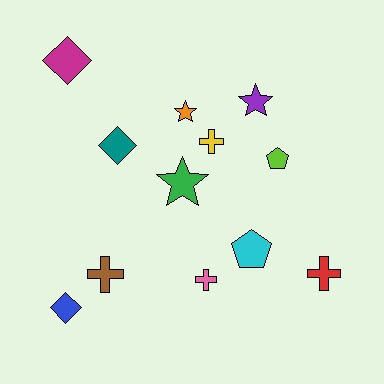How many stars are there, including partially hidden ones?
There are 3 stars.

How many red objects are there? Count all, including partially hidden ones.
There is 1 red object.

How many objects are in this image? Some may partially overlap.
There are 12 objects.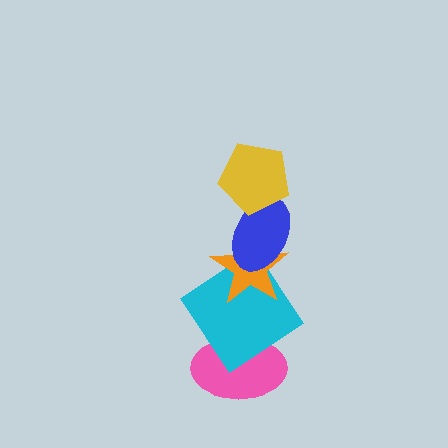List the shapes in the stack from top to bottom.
From top to bottom: the yellow pentagon, the blue ellipse, the orange star, the cyan diamond, the pink ellipse.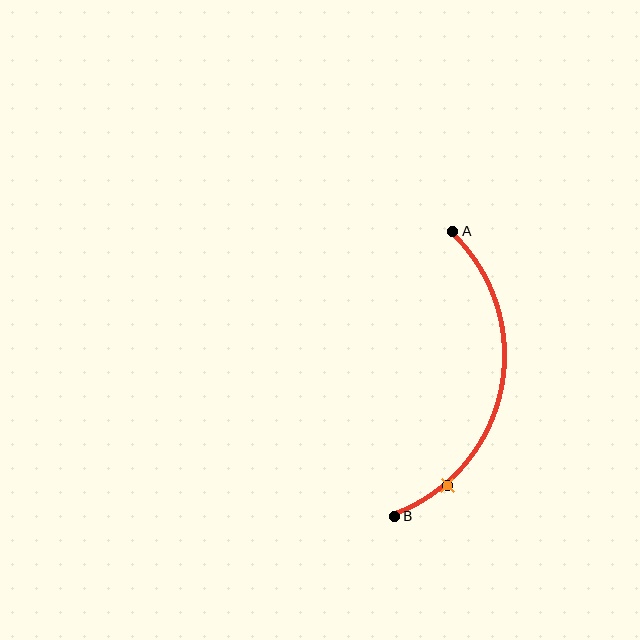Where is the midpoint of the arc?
The arc midpoint is the point on the curve farthest from the straight line joining A and B. It sits to the right of that line.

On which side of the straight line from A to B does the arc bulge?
The arc bulges to the right of the straight line connecting A and B.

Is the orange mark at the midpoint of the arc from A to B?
No. The orange mark lies on the arc but is closer to endpoint B. The arc midpoint would be at the point on the curve equidistant along the arc from both A and B.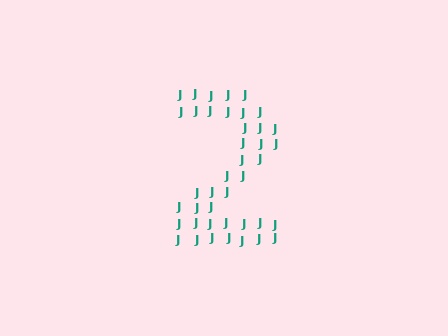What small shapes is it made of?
It is made of small letter J's.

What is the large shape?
The large shape is the digit 2.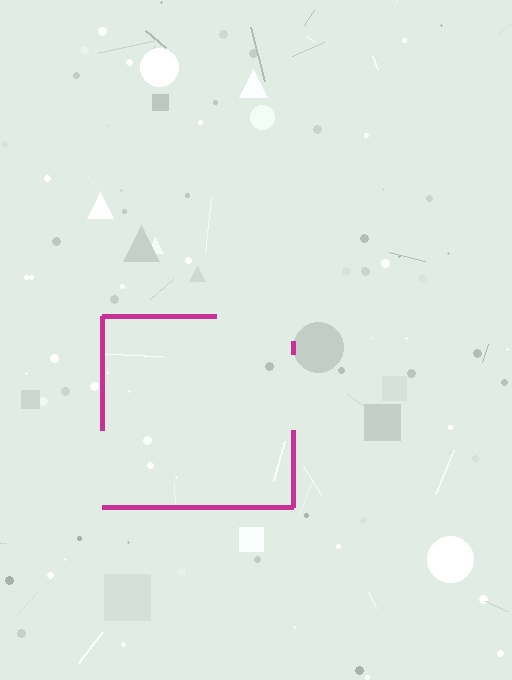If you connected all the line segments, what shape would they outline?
They would outline a square.